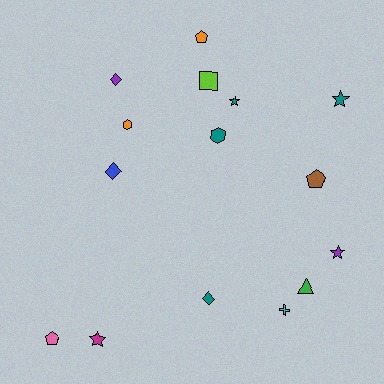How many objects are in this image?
There are 15 objects.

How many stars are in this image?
There are 4 stars.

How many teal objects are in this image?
There are 4 teal objects.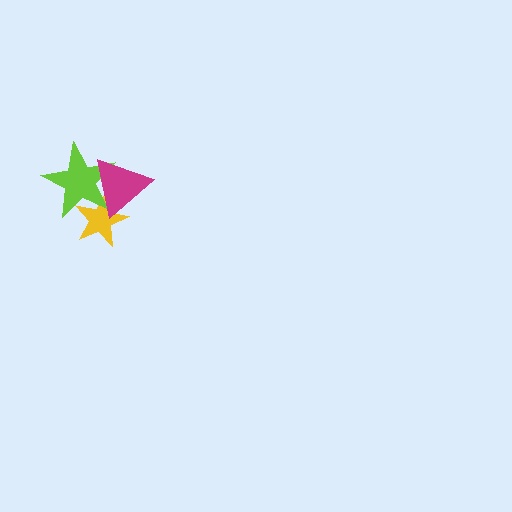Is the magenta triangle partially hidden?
No, no other shape covers it.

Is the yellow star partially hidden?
Yes, it is partially covered by another shape.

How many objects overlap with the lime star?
2 objects overlap with the lime star.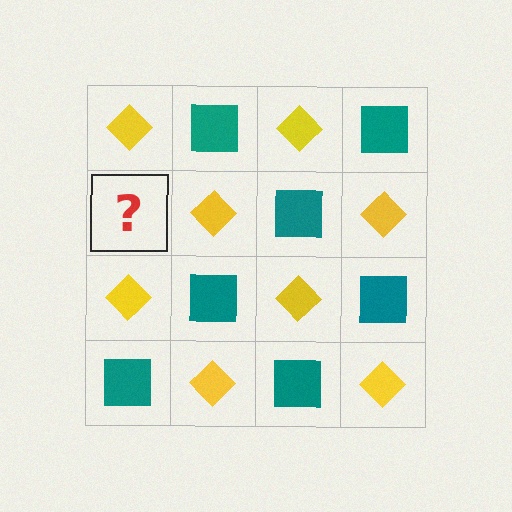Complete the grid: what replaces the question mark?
The question mark should be replaced with a teal square.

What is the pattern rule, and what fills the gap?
The rule is that it alternates yellow diamond and teal square in a checkerboard pattern. The gap should be filled with a teal square.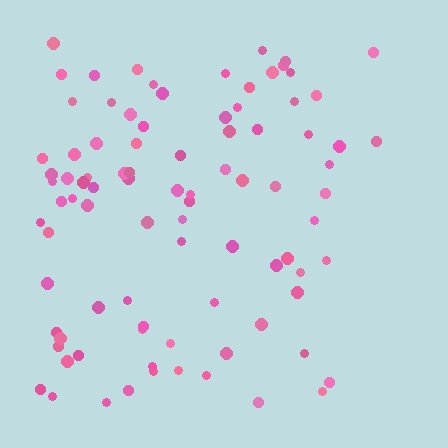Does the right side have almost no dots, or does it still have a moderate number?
Still a moderate number, just noticeably fewer than the left.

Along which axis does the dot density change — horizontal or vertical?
Horizontal.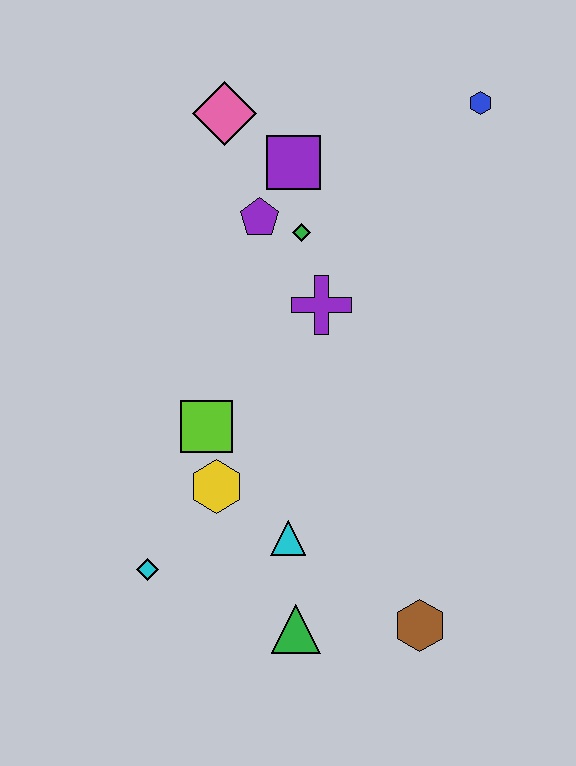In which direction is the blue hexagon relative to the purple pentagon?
The blue hexagon is to the right of the purple pentagon.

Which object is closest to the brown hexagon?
The green triangle is closest to the brown hexagon.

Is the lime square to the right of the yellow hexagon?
No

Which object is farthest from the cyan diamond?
The blue hexagon is farthest from the cyan diamond.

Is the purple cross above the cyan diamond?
Yes